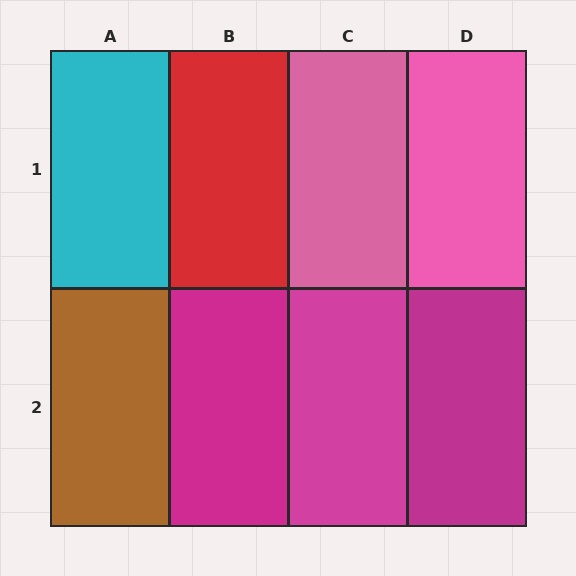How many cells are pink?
2 cells are pink.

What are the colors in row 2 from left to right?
Brown, magenta, magenta, magenta.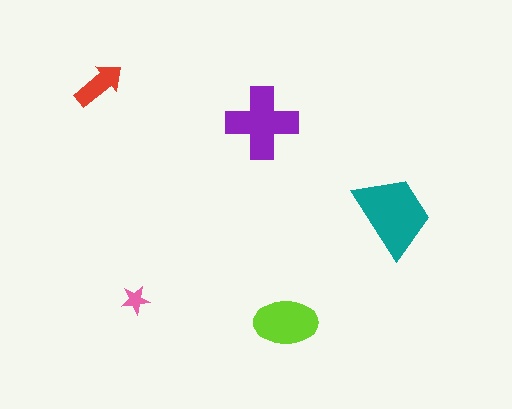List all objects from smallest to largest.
The pink star, the red arrow, the lime ellipse, the purple cross, the teal trapezoid.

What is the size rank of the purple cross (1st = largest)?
2nd.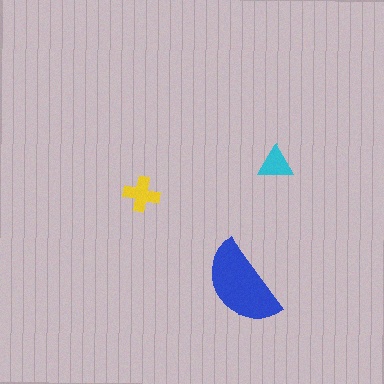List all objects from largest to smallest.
The blue semicircle, the yellow cross, the cyan triangle.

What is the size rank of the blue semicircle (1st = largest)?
1st.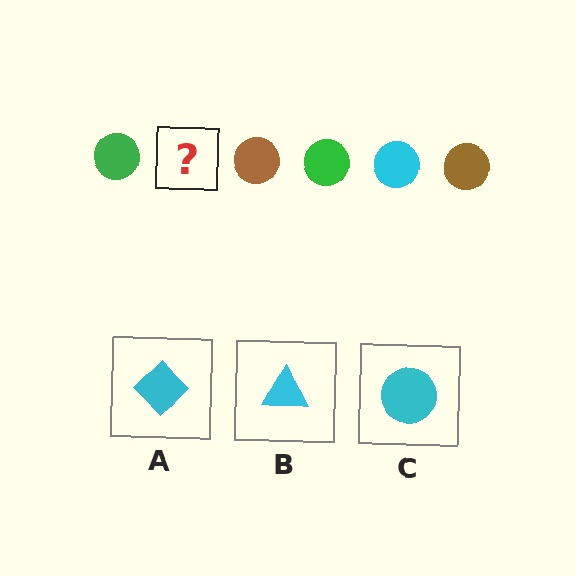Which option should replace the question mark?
Option C.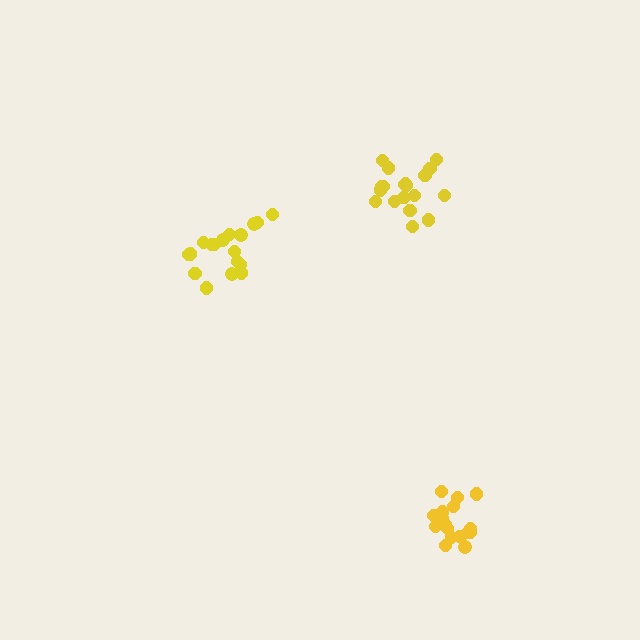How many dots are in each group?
Group 1: 18 dots, Group 2: 17 dots, Group 3: 19 dots (54 total).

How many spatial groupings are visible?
There are 3 spatial groupings.